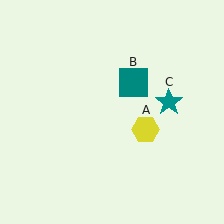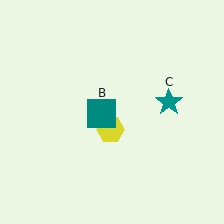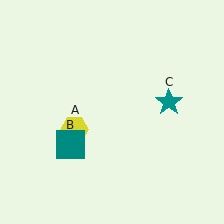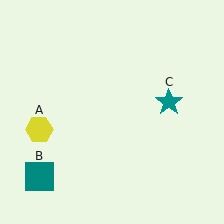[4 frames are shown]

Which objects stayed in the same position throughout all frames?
Teal star (object C) remained stationary.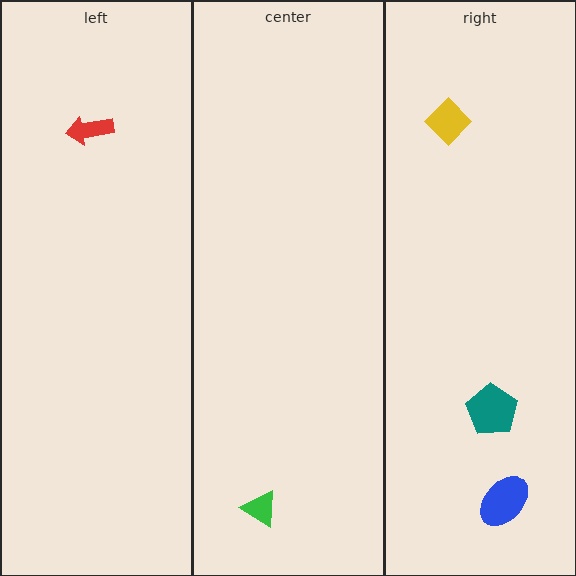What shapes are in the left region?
The red arrow.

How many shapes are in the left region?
1.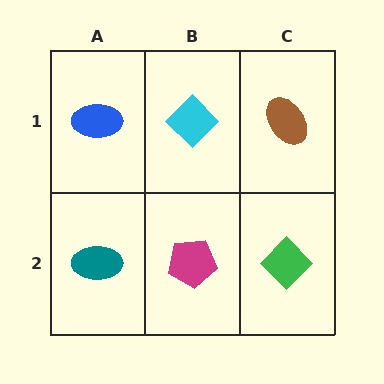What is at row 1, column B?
A cyan diamond.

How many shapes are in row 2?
3 shapes.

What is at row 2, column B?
A magenta pentagon.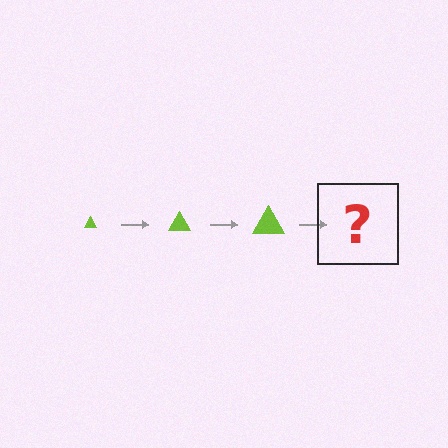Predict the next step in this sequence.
The next step is a lime triangle, larger than the previous one.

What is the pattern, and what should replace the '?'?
The pattern is that the triangle gets progressively larger each step. The '?' should be a lime triangle, larger than the previous one.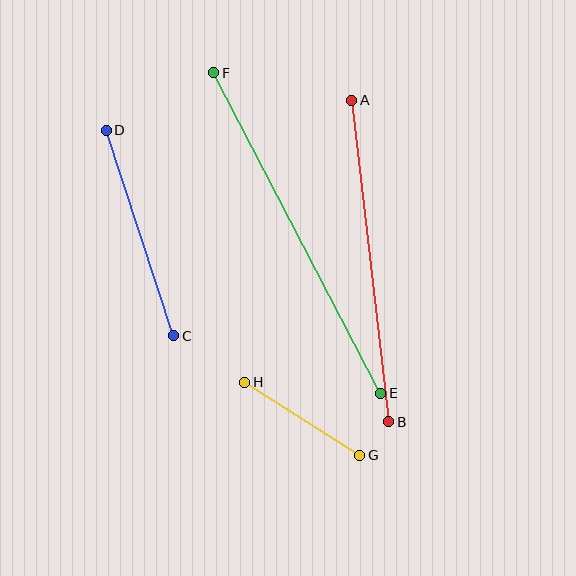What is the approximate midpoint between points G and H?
The midpoint is at approximately (302, 419) pixels.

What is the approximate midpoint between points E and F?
The midpoint is at approximately (297, 233) pixels.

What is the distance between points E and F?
The distance is approximately 362 pixels.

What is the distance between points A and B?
The distance is approximately 324 pixels.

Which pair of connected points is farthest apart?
Points E and F are farthest apart.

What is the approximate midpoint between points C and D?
The midpoint is at approximately (140, 233) pixels.